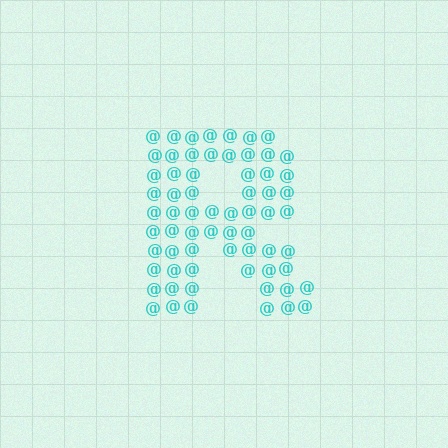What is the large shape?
The large shape is the letter R.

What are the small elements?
The small elements are at signs.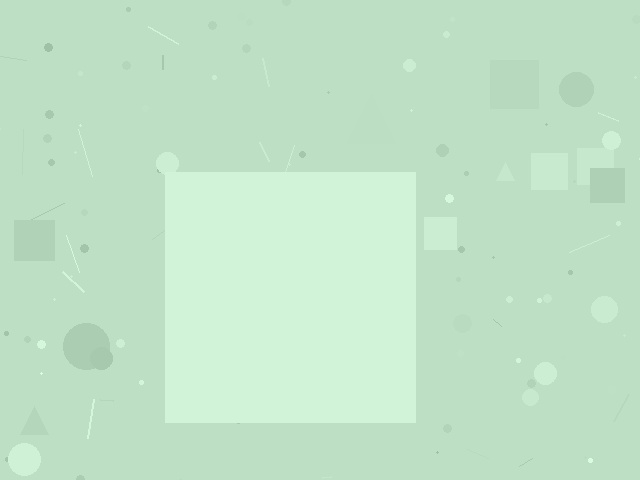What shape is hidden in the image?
A square is hidden in the image.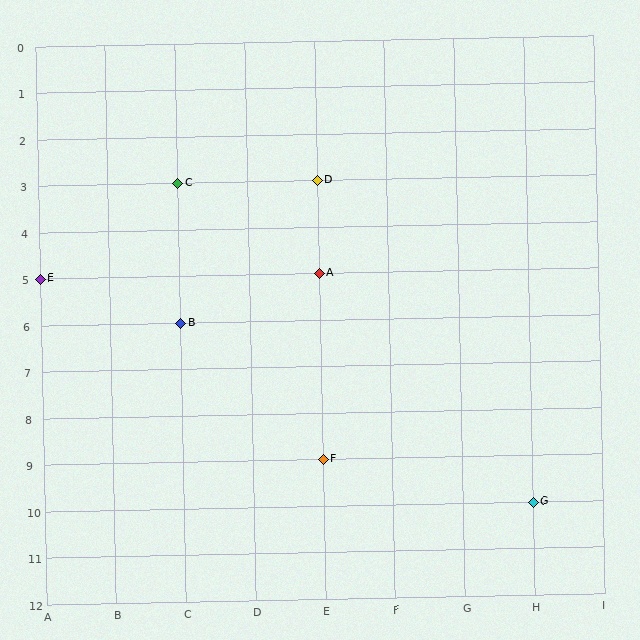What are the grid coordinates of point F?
Point F is at grid coordinates (E, 9).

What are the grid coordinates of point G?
Point G is at grid coordinates (H, 10).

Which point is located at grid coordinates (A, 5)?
Point E is at (A, 5).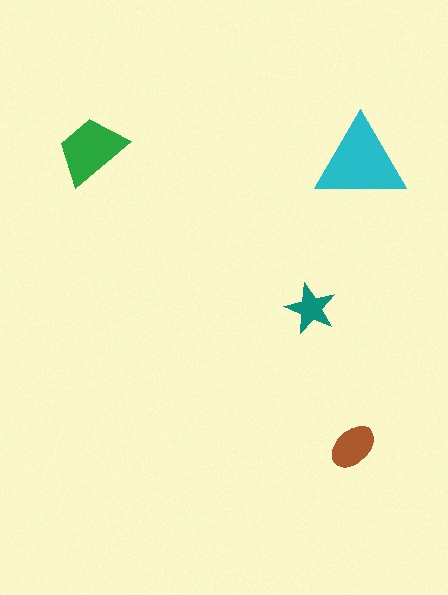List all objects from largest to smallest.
The cyan triangle, the green trapezoid, the brown ellipse, the teal star.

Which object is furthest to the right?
The cyan triangle is rightmost.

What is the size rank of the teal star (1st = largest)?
4th.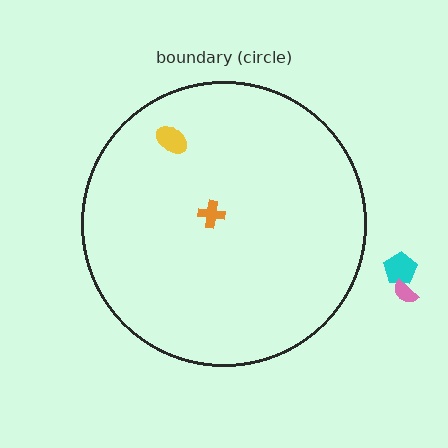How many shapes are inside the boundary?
2 inside, 2 outside.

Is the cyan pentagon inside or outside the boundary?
Outside.